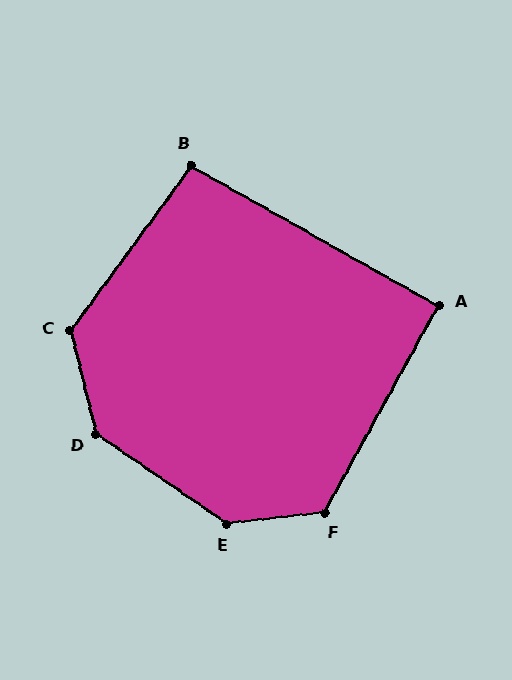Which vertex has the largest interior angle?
E, at approximately 139 degrees.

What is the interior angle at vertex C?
Approximately 130 degrees (obtuse).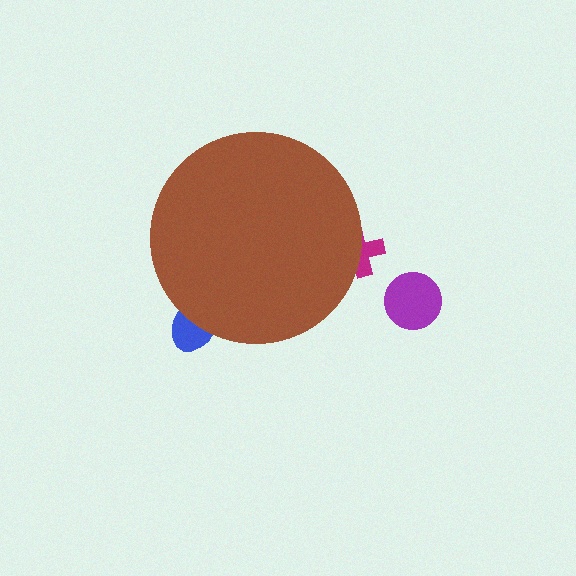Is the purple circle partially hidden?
No, the purple circle is fully visible.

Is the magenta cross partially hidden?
Yes, the magenta cross is partially hidden behind the brown circle.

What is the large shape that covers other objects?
A brown circle.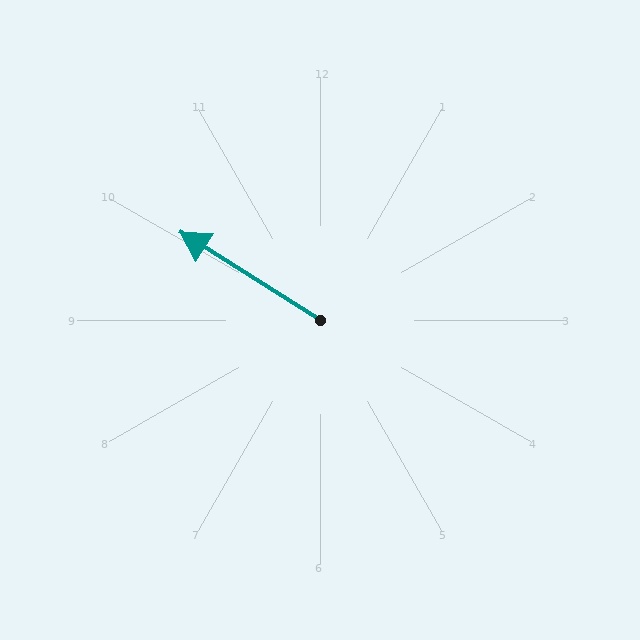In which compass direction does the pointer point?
Northwest.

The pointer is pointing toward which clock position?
Roughly 10 o'clock.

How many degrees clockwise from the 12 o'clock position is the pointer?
Approximately 302 degrees.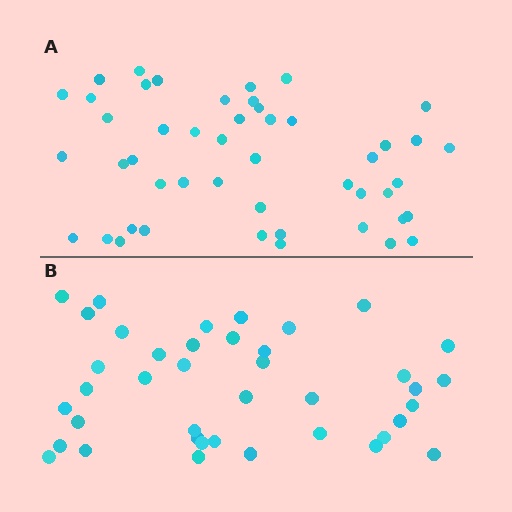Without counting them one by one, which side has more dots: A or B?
Region A (the top region) has more dots.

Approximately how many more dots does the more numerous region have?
Region A has roughly 8 or so more dots than region B.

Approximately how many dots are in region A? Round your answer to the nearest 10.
About 50 dots. (The exact count is 48, which rounds to 50.)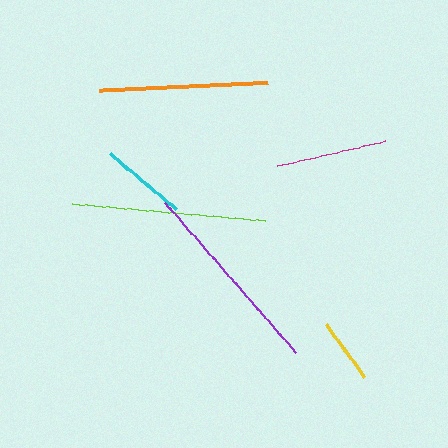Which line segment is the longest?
The purple line is the longest at approximately 199 pixels.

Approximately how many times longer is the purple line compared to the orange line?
The purple line is approximately 1.2 times the length of the orange line.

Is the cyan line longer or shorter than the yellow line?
The cyan line is longer than the yellow line.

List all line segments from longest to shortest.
From longest to shortest: purple, lime, orange, magenta, cyan, yellow.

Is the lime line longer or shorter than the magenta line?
The lime line is longer than the magenta line.